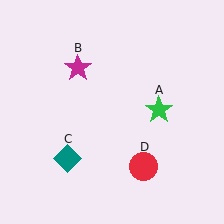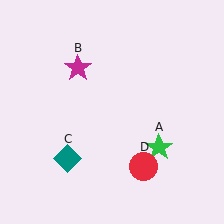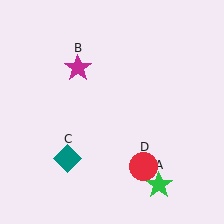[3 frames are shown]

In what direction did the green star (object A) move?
The green star (object A) moved down.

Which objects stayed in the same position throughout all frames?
Magenta star (object B) and teal diamond (object C) and red circle (object D) remained stationary.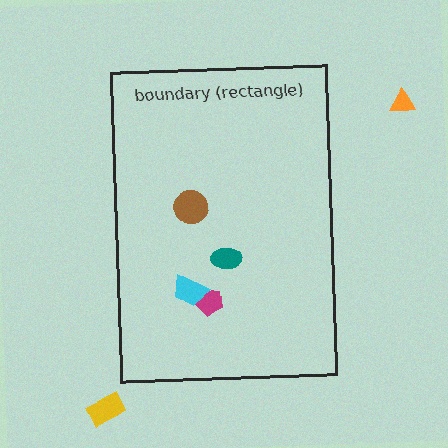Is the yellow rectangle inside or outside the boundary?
Outside.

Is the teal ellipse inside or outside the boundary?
Inside.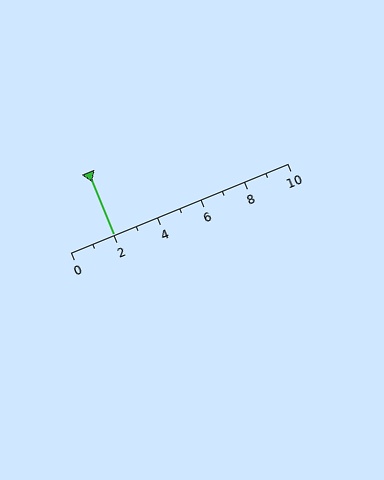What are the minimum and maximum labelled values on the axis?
The axis runs from 0 to 10.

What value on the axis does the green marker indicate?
The marker indicates approximately 2.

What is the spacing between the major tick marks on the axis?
The major ticks are spaced 2 apart.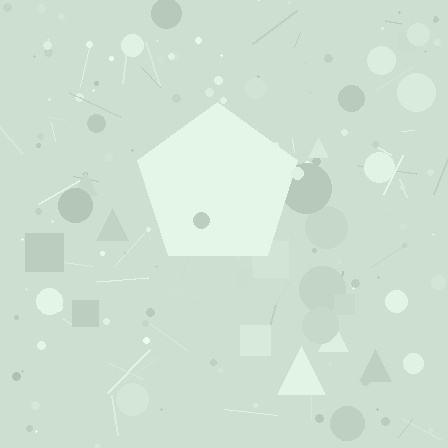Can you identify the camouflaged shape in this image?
The camouflaged shape is a pentagon.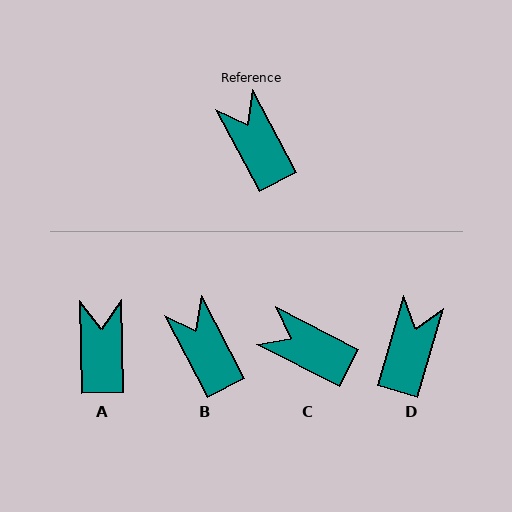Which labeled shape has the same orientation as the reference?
B.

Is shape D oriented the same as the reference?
No, it is off by about 44 degrees.